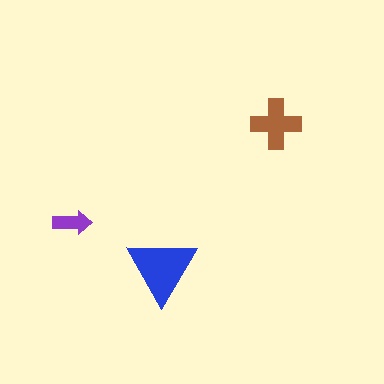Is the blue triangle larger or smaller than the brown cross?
Larger.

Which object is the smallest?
The purple arrow.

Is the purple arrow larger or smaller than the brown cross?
Smaller.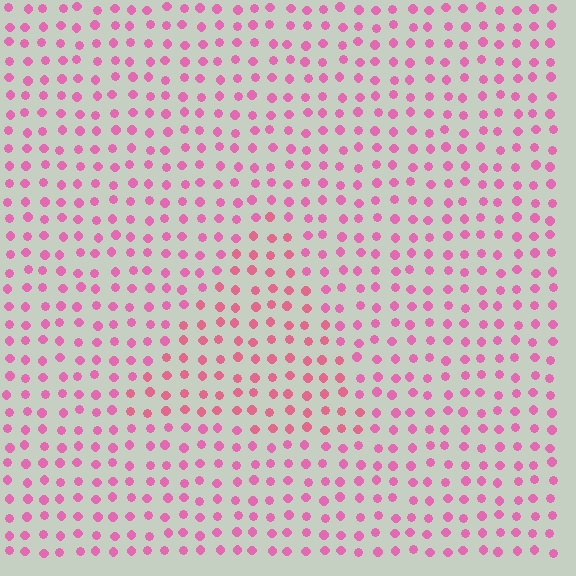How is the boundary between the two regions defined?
The boundary is defined purely by a slight shift in hue (about 18 degrees). Spacing, size, and orientation are identical on both sides.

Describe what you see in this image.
The image is filled with small pink elements in a uniform arrangement. A triangle-shaped region is visible where the elements are tinted to a slightly different hue, forming a subtle color boundary.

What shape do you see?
I see a triangle.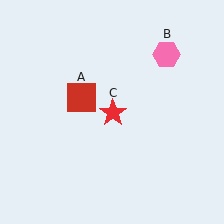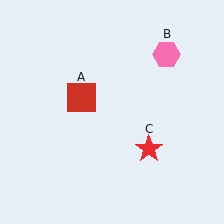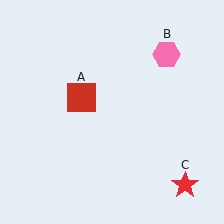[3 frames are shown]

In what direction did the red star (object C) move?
The red star (object C) moved down and to the right.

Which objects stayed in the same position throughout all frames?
Red square (object A) and pink hexagon (object B) remained stationary.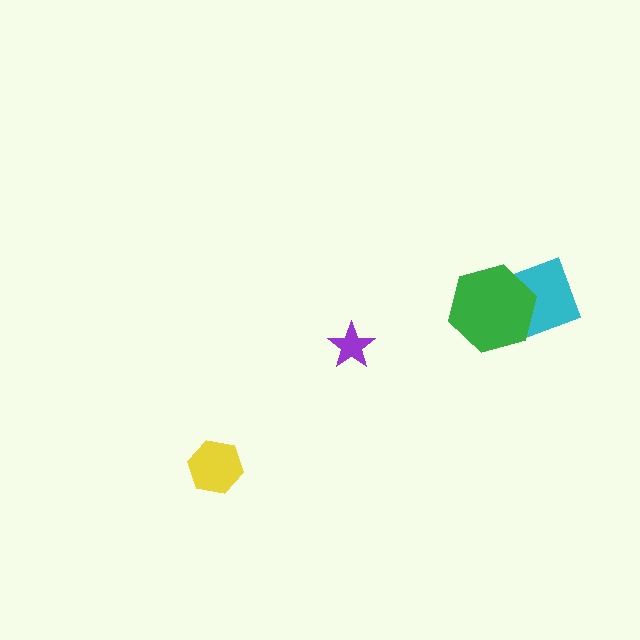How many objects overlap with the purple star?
0 objects overlap with the purple star.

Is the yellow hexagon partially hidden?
No, no other shape covers it.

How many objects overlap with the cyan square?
1 object overlaps with the cyan square.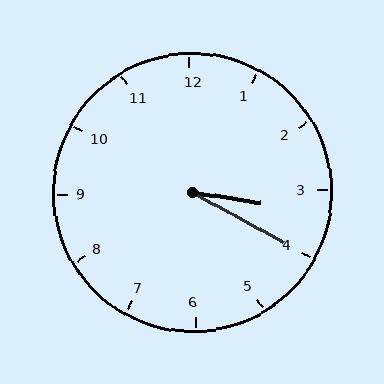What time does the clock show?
3:20.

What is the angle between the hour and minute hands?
Approximately 20 degrees.